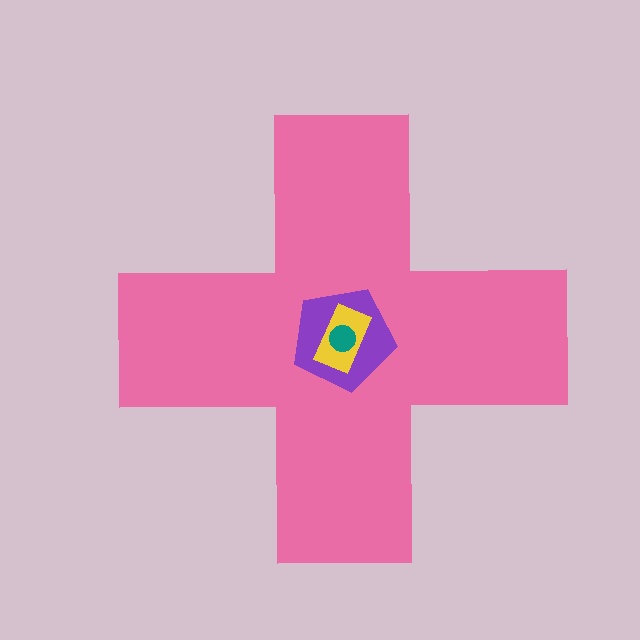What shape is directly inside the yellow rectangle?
The teal circle.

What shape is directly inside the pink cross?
The purple pentagon.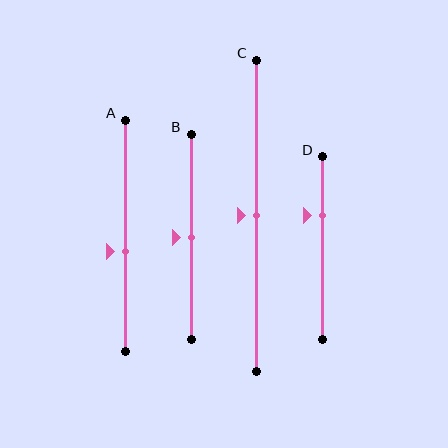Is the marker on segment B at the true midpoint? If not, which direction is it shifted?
Yes, the marker on segment B is at the true midpoint.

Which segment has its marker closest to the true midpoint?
Segment B has its marker closest to the true midpoint.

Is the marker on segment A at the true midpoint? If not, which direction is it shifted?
No, the marker on segment A is shifted downward by about 7% of the segment length.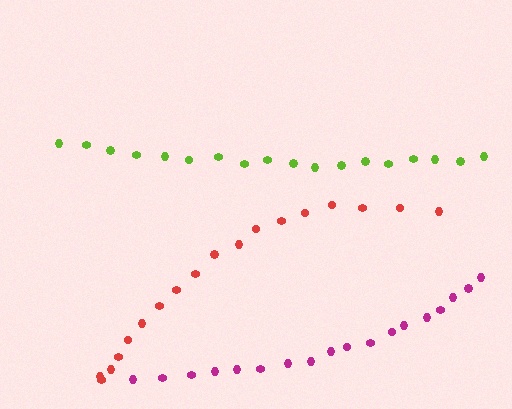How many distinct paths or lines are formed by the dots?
There are 3 distinct paths.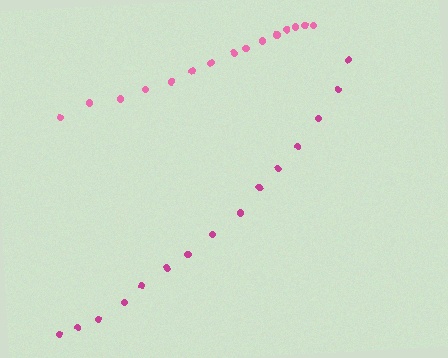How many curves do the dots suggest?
There are 2 distinct paths.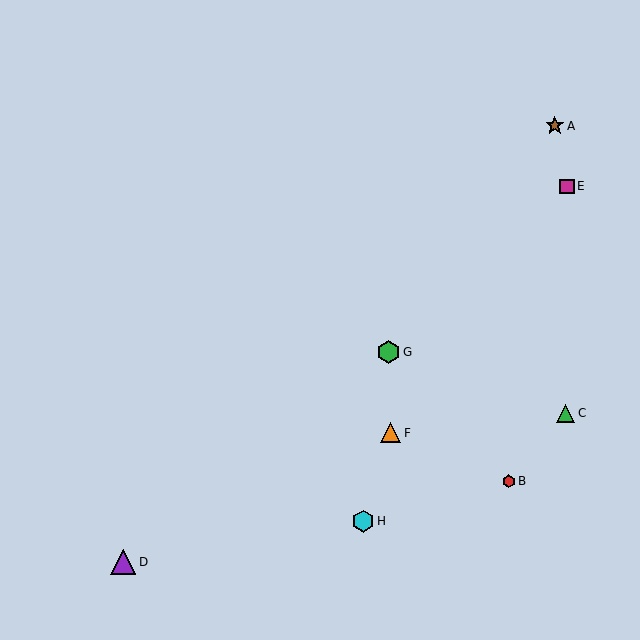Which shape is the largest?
The purple triangle (labeled D) is the largest.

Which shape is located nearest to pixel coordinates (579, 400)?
The green triangle (labeled C) at (566, 413) is nearest to that location.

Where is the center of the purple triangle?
The center of the purple triangle is at (123, 562).